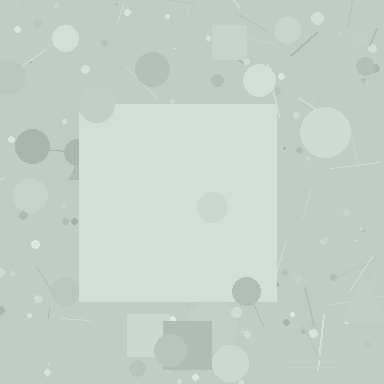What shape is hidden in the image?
A square is hidden in the image.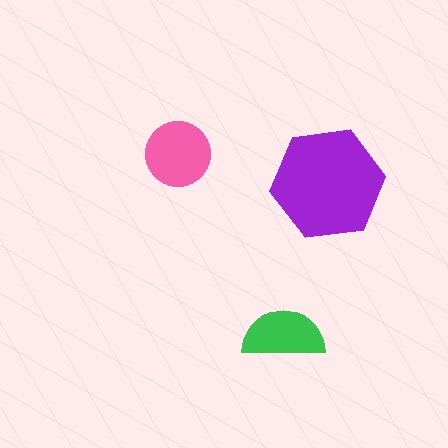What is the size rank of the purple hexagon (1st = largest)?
1st.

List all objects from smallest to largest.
The green semicircle, the pink circle, the purple hexagon.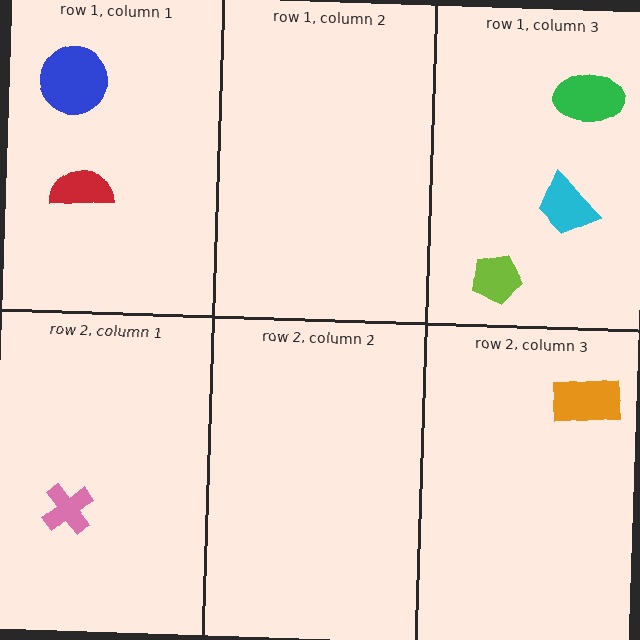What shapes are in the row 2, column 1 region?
The pink cross.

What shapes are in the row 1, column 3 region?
The green ellipse, the lime pentagon, the cyan trapezoid.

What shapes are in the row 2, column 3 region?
The orange rectangle.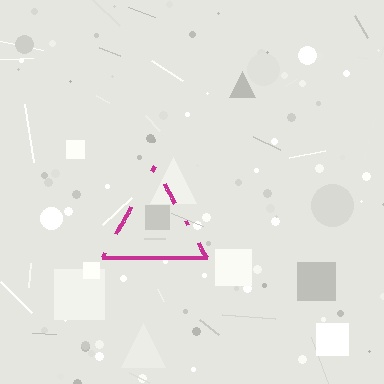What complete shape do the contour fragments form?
The contour fragments form a triangle.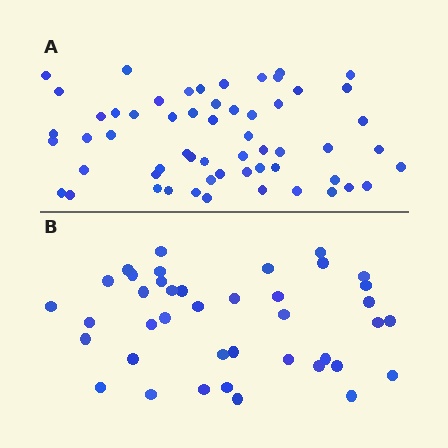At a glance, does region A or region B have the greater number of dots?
Region A (the top region) has more dots.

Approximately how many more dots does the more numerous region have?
Region A has approximately 20 more dots than region B.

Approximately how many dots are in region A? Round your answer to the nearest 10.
About 60 dots. (The exact count is 58, which rounds to 60.)